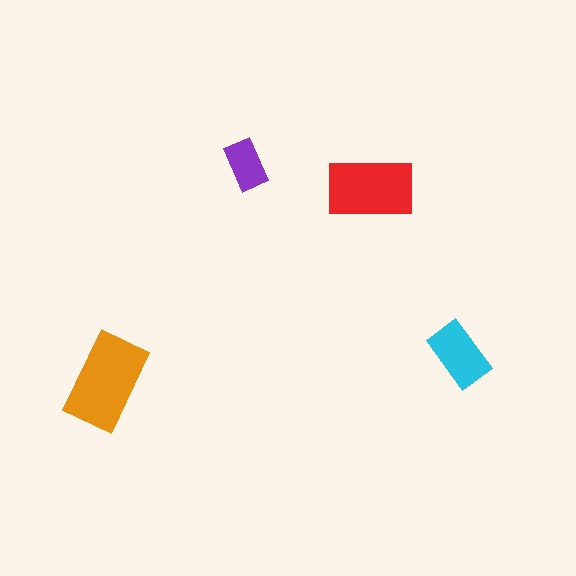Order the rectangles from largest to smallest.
the orange one, the red one, the cyan one, the purple one.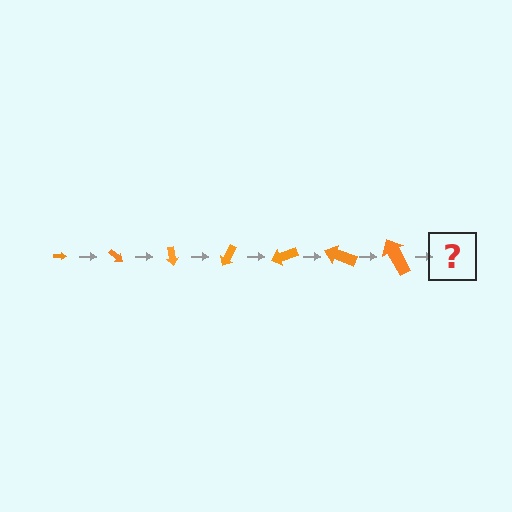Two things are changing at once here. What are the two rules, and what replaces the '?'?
The two rules are that the arrow grows larger each step and it rotates 40 degrees each step. The '?' should be an arrow, larger than the previous one and rotated 280 degrees from the start.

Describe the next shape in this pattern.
It should be an arrow, larger than the previous one and rotated 280 degrees from the start.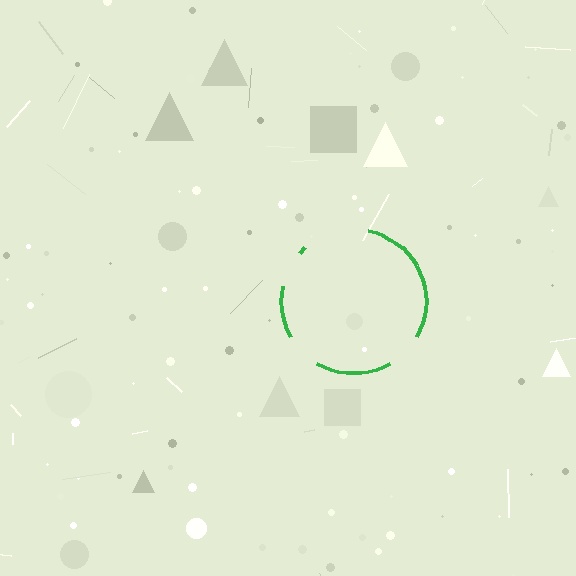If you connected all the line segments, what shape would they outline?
They would outline a circle.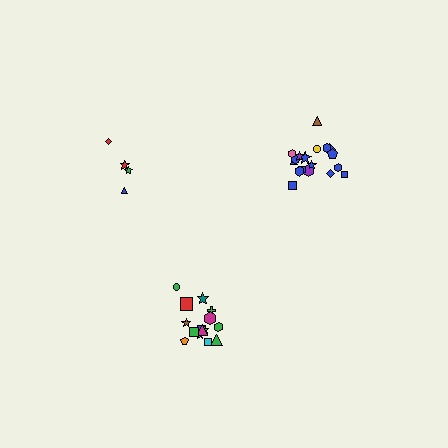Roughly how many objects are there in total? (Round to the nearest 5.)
Roughly 35 objects in total.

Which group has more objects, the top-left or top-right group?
The top-right group.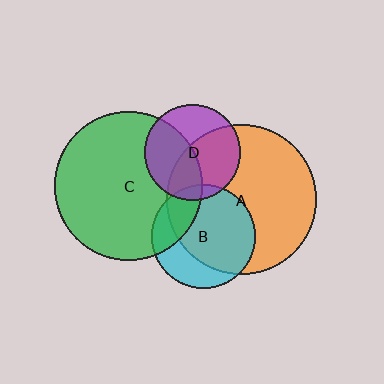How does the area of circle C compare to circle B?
Approximately 2.0 times.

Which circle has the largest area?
Circle A (orange).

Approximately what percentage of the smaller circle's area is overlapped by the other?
Approximately 45%.